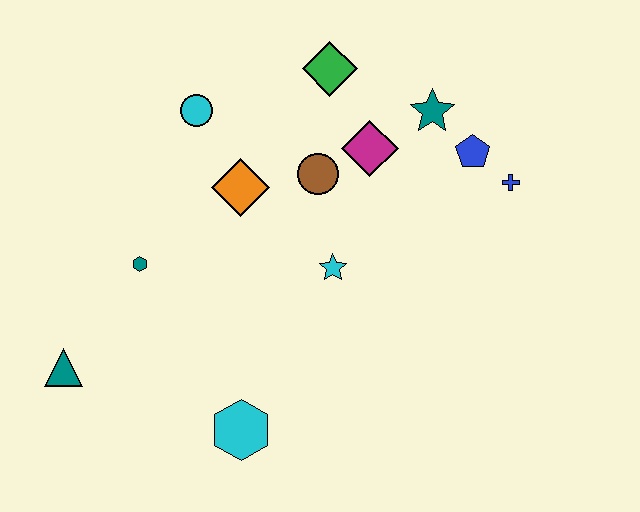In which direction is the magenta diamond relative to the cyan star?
The magenta diamond is above the cyan star.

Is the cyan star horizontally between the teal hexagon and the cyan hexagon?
No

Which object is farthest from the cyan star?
The teal triangle is farthest from the cyan star.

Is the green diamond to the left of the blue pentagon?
Yes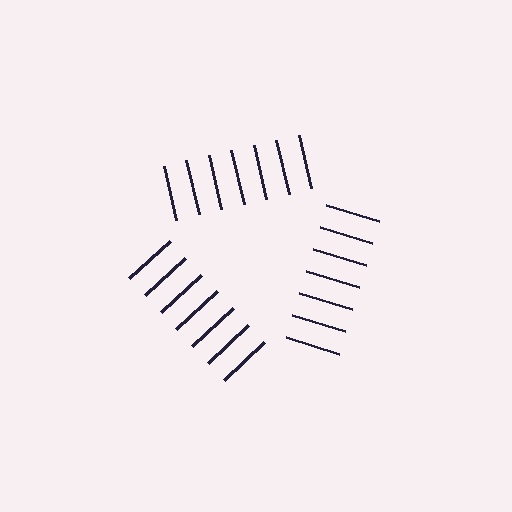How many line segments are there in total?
21 — 7 along each of the 3 edges.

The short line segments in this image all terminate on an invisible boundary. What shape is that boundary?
An illusory triangle — the line segments terminate on its edges but no continuous stroke is drawn.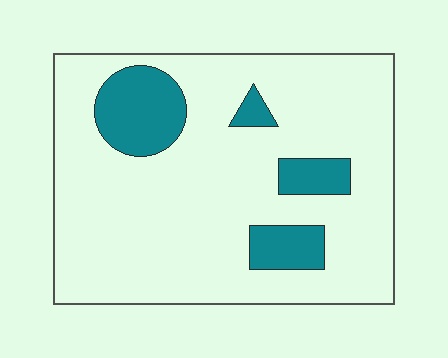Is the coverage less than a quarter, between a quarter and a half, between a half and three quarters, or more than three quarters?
Less than a quarter.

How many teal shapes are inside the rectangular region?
4.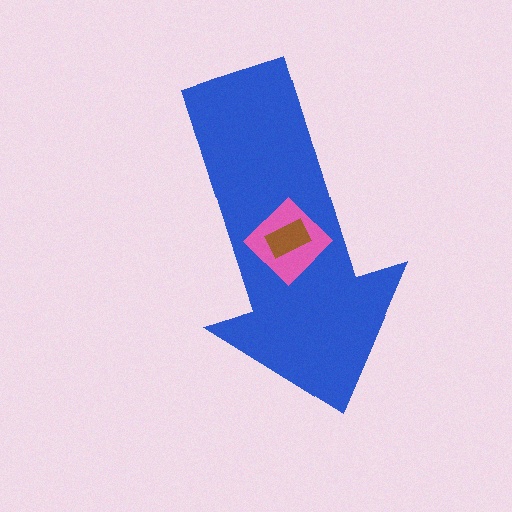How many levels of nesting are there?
3.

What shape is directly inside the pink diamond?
The brown rectangle.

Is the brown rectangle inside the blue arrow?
Yes.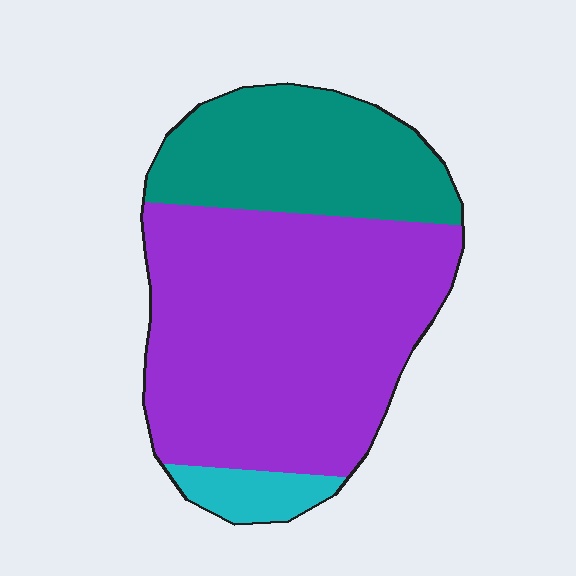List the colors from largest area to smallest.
From largest to smallest: purple, teal, cyan.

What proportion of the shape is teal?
Teal covers 30% of the shape.